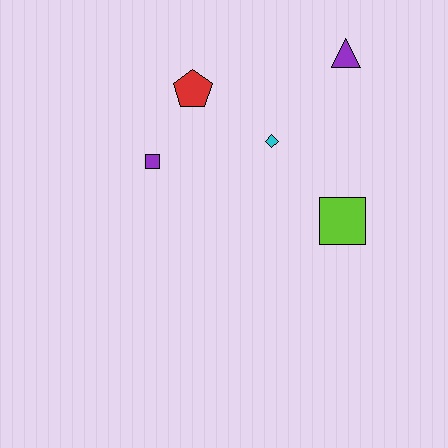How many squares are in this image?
There are 2 squares.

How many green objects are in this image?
There are no green objects.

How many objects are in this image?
There are 5 objects.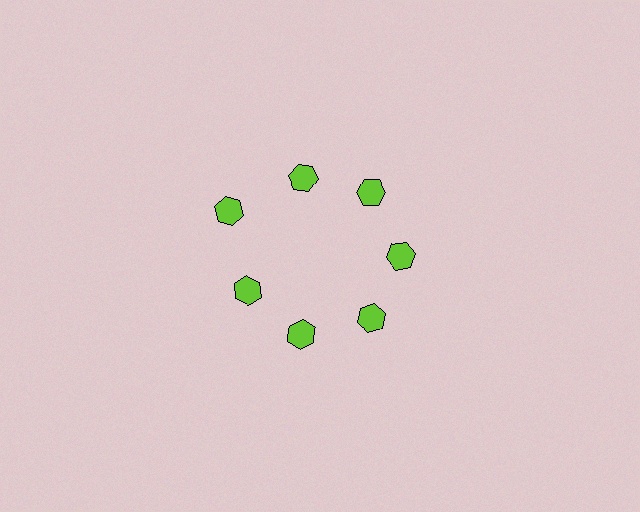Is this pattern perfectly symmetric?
No. The 7 lime hexagons are arranged in a ring, but one element near the 10 o'clock position is pushed outward from the center, breaking the 7-fold rotational symmetry.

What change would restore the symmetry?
The symmetry would be restored by moving it inward, back onto the ring so that all 7 hexagons sit at equal angles and equal distance from the center.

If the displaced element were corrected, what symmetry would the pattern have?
It would have 7-fold rotational symmetry — the pattern would map onto itself every 51 degrees.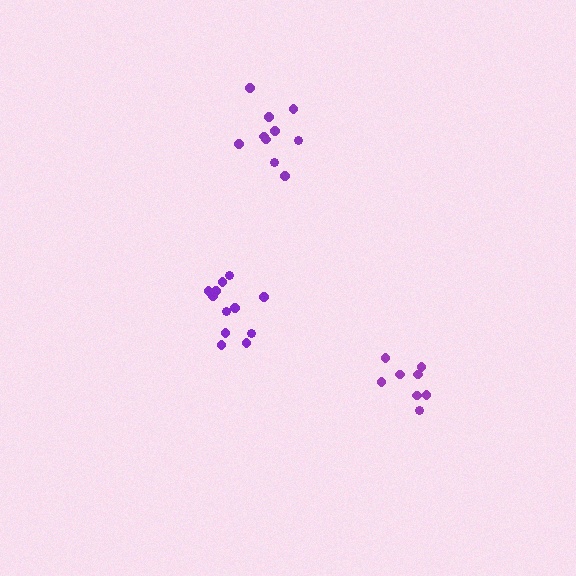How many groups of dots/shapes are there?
There are 3 groups.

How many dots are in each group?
Group 1: 10 dots, Group 2: 12 dots, Group 3: 8 dots (30 total).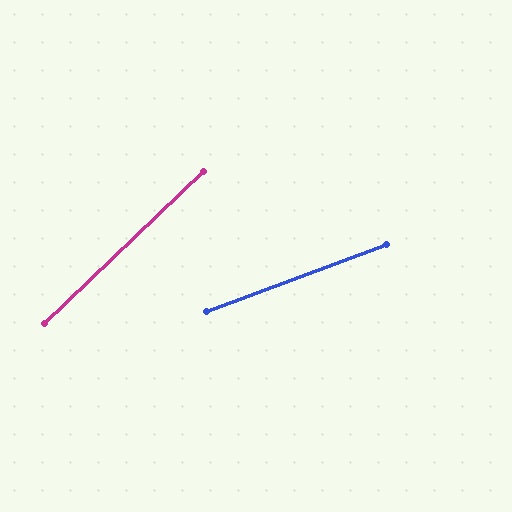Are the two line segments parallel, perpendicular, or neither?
Neither parallel nor perpendicular — they differ by about 23°.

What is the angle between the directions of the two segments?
Approximately 23 degrees.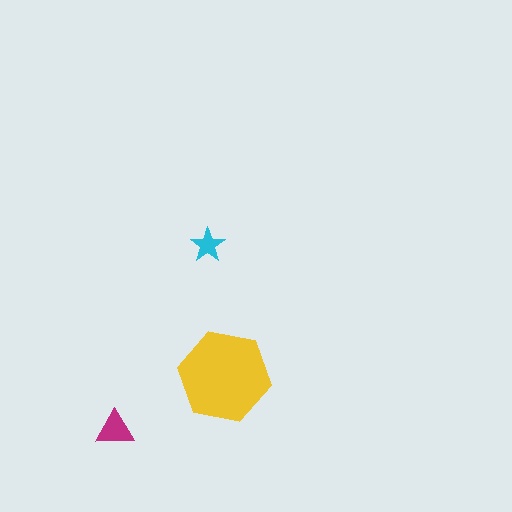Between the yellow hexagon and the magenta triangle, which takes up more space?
The yellow hexagon.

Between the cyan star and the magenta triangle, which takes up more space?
The magenta triangle.